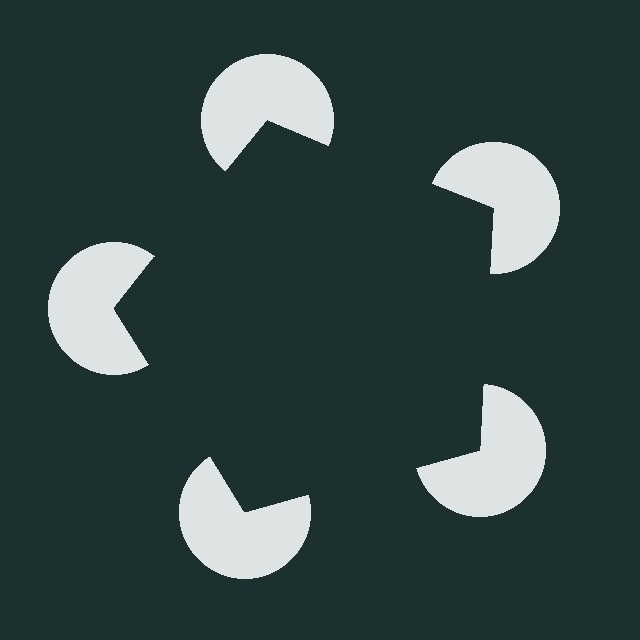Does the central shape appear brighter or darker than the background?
It typically appears slightly darker than the background, even though no actual brightness change is drawn.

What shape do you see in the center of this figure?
An illusory pentagon — its edges are inferred from the aligned wedge cuts in the pac-man discs, not physically drawn.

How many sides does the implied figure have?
5 sides.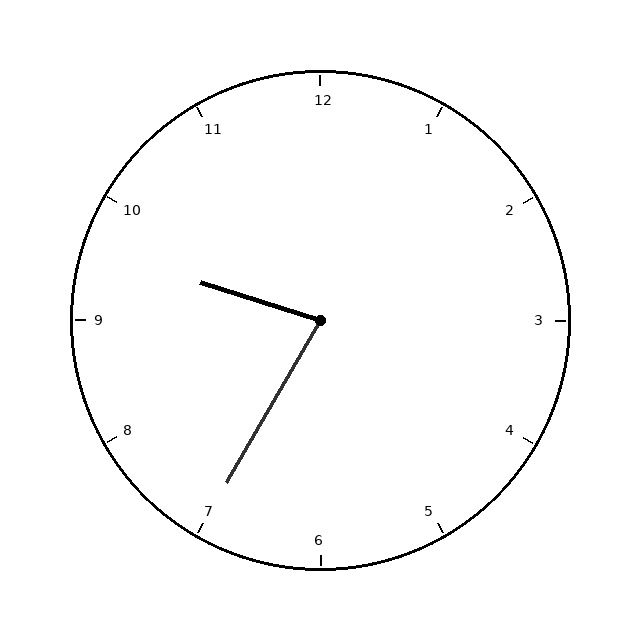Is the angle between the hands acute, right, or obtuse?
It is acute.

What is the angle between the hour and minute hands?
Approximately 78 degrees.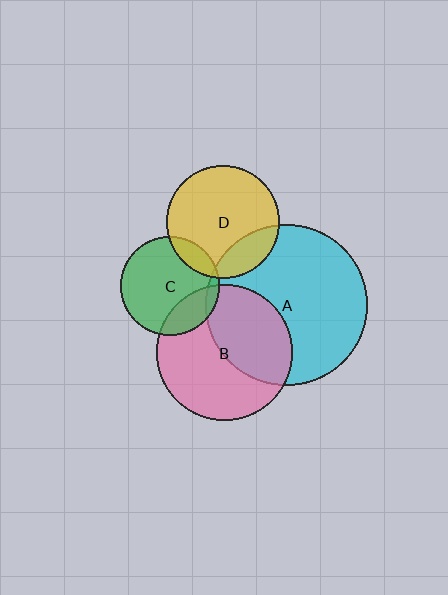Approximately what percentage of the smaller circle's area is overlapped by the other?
Approximately 20%.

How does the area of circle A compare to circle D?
Approximately 2.0 times.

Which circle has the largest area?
Circle A (cyan).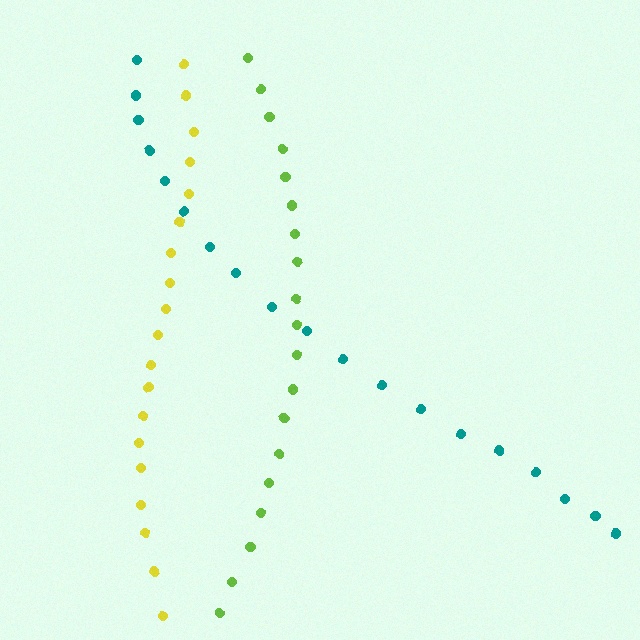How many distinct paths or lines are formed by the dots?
There are 3 distinct paths.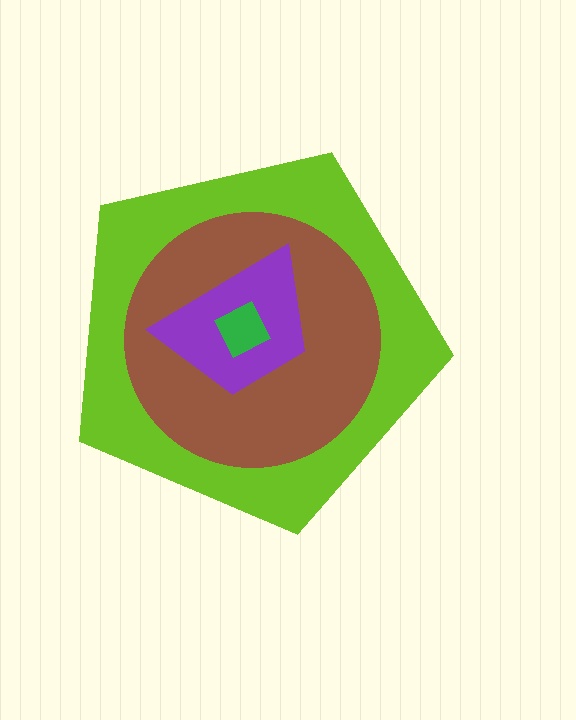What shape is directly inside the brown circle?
The purple trapezoid.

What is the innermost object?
The green square.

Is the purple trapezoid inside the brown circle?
Yes.